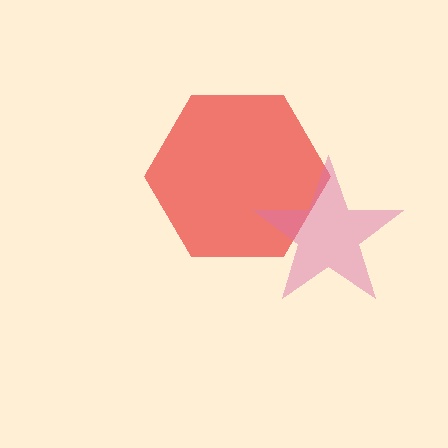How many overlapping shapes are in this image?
There are 2 overlapping shapes in the image.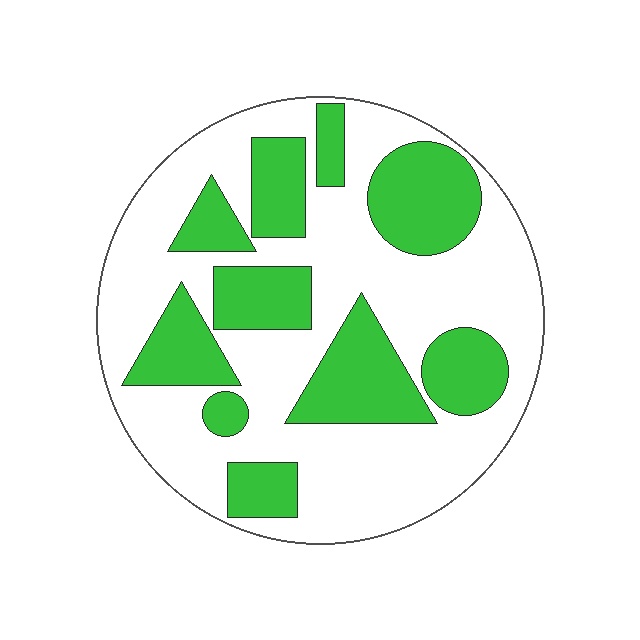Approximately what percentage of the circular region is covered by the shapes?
Approximately 35%.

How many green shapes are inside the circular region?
10.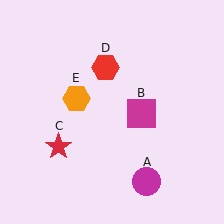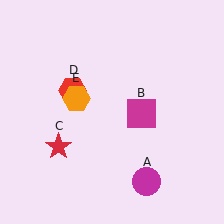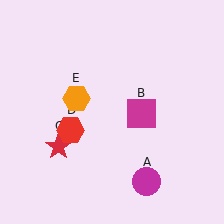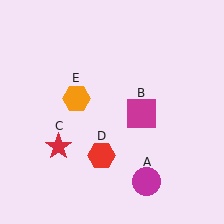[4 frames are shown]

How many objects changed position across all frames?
1 object changed position: red hexagon (object D).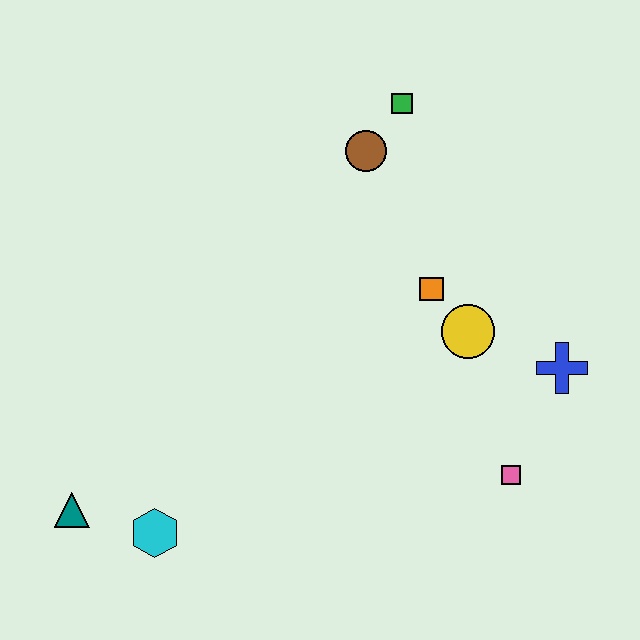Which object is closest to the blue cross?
The yellow circle is closest to the blue cross.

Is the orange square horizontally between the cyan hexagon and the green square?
No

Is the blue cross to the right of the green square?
Yes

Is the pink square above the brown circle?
No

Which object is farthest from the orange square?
The teal triangle is farthest from the orange square.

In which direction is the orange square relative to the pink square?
The orange square is above the pink square.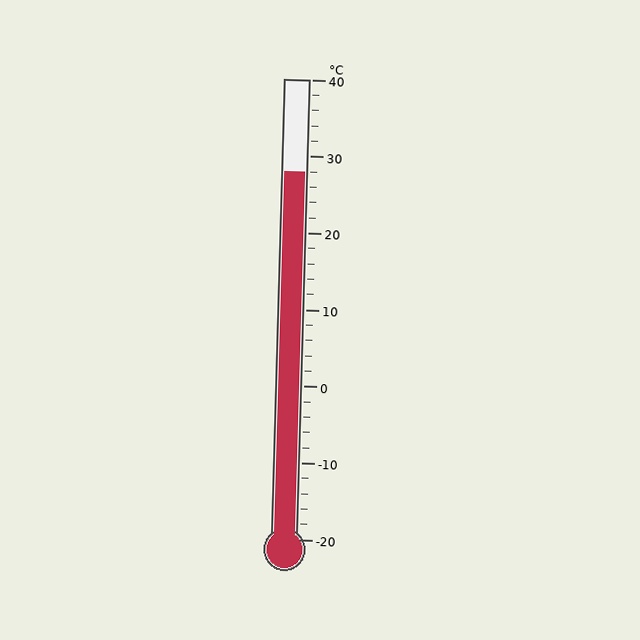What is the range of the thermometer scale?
The thermometer scale ranges from -20°C to 40°C.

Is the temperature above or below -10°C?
The temperature is above -10°C.